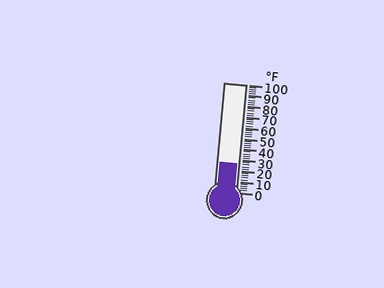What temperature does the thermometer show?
The thermometer shows approximately 26°F.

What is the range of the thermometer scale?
The thermometer scale ranges from 0°F to 100°F.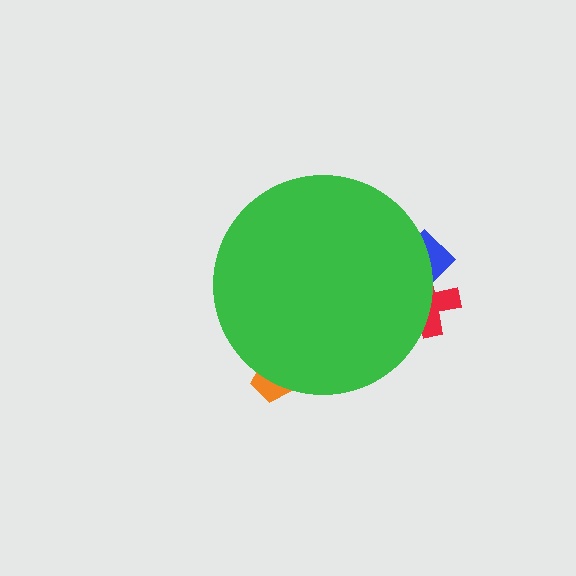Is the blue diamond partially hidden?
Yes, the blue diamond is partially hidden behind the green circle.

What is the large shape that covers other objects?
A green circle.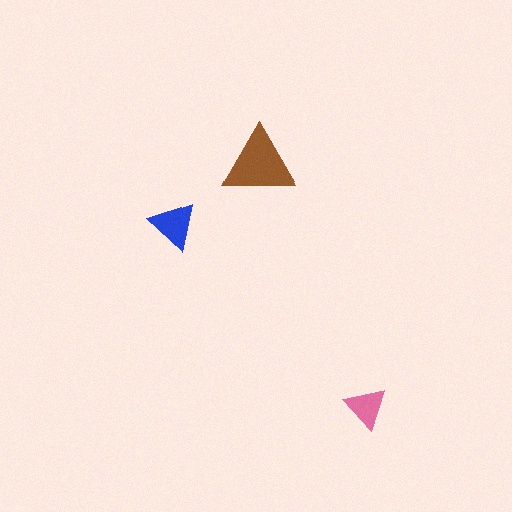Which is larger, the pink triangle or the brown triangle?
The brown one.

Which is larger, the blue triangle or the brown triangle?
The brown one.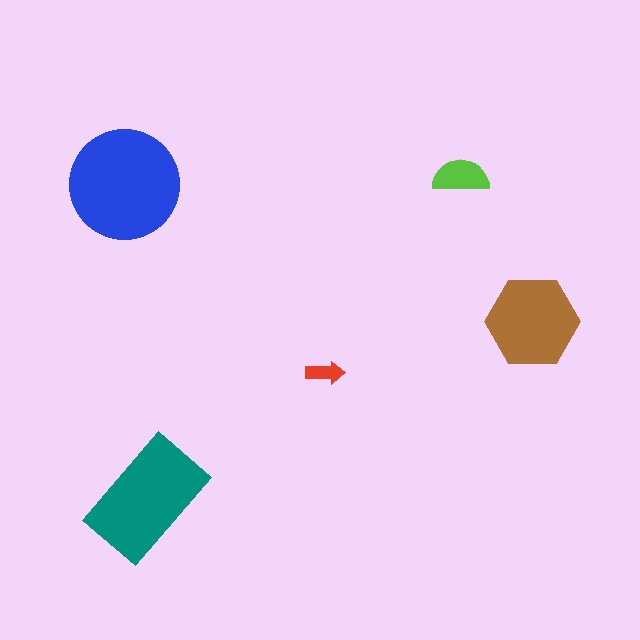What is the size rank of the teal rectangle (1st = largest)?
2nd.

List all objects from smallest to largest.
The red arrow, the lime semicircle, the brown hexagon, the teal rectangle, the blue circle.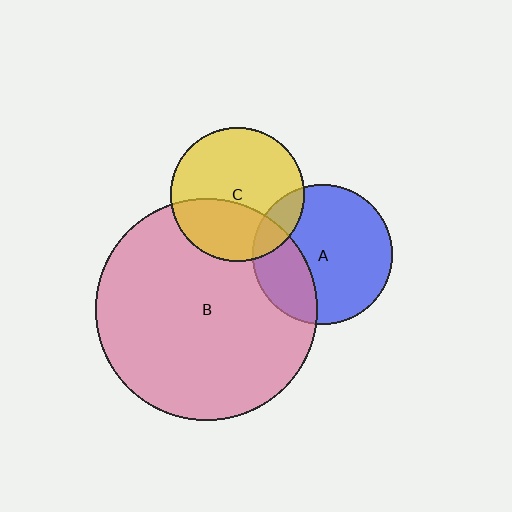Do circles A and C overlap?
Yes.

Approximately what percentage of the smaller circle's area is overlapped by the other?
Approximately 15%.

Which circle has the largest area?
Circle B (pink).